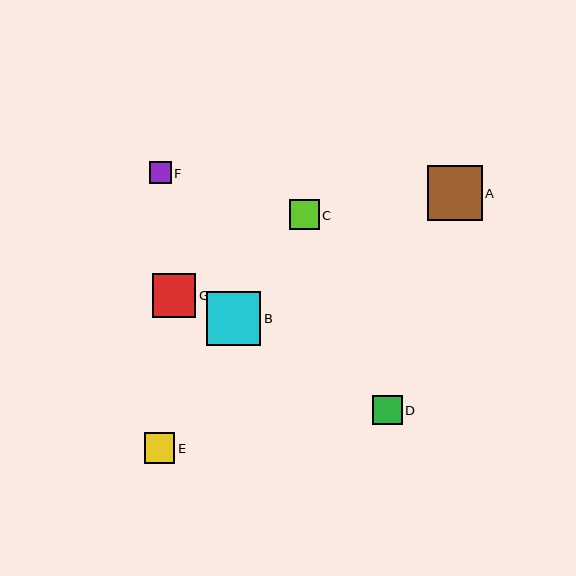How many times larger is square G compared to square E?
Square G is approximately 1.4 times the size of square E.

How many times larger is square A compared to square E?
Square A is approximately 1.8 times the size of square E.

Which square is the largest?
Square A is the largest with a size of approximately 55 pixels.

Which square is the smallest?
Square F is the smallest with a size of approximately 21 pixels.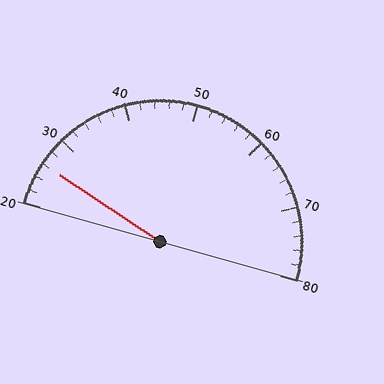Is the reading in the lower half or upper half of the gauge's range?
The reading is in the lower half of the range (20 to 80).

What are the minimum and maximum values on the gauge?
The gauge ranges from 20 to 80.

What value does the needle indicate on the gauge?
The needle indicates approximately 26.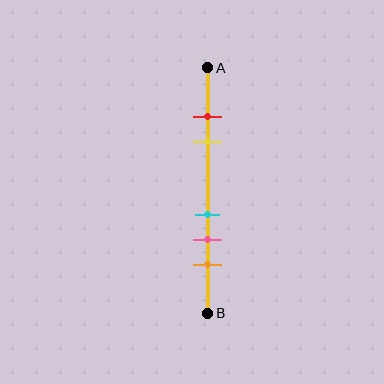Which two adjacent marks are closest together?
The red and yellow marks are the closest adjacent pair.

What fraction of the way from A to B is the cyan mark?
The cyan mark is approximately 60% (0.6) of the way from A to B.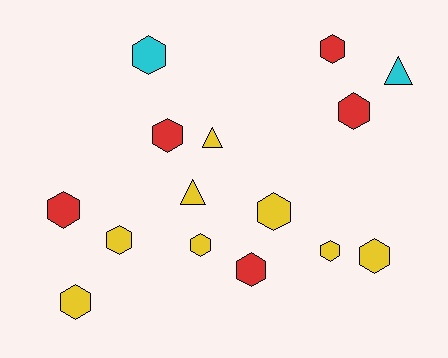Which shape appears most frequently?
Hexagon, with 12 objects.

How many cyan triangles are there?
There is 1 cyan triangle.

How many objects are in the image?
There are 15 objects.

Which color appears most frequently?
Yellow, with 8 objects.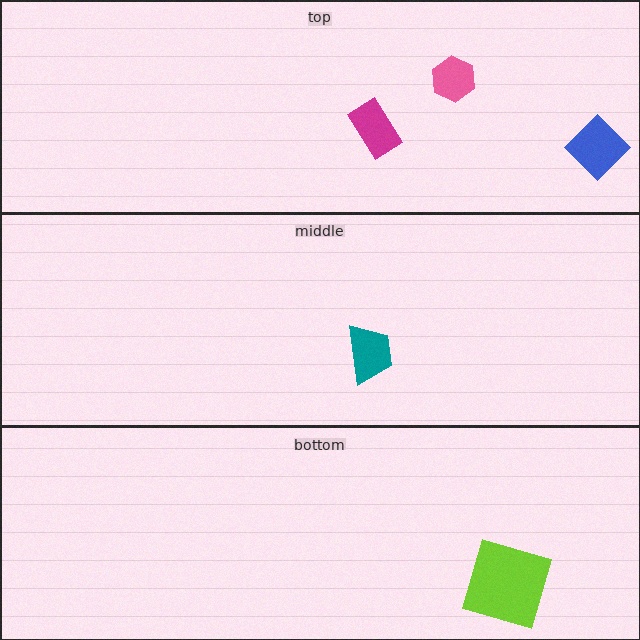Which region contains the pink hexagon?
The top region.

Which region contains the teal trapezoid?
The middle region.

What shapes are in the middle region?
The teal trapezoid.